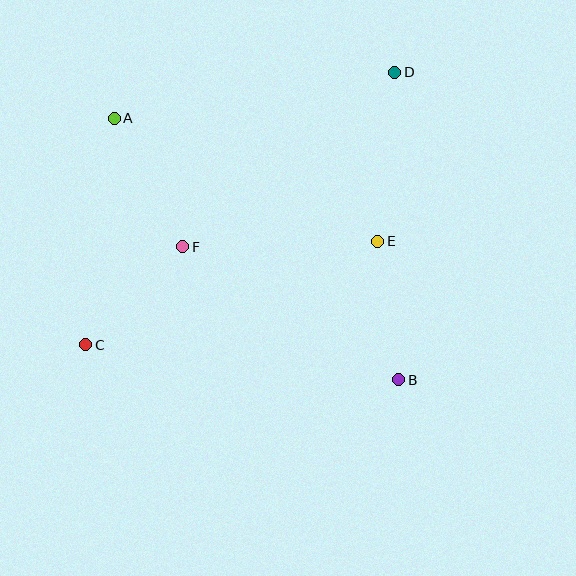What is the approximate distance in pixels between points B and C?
The distance between B and C is approximately 314 pixels.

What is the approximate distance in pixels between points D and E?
The distance between D and E is approximately 170 pixels.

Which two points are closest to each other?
Points C and F are closest to each other.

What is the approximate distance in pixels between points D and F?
The distance between D and F is approximately 275 pixels.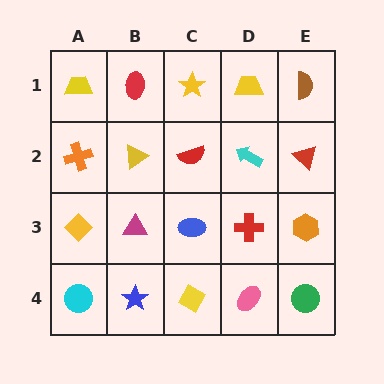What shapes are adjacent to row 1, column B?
A yellow triangle (row 2, column B), a yellow trapezoid (row 1, column A), a yellow star (row 1, column C).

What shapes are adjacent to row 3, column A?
An orange cross (row 2, column A), a cyan circle (row 4, column A), a magenta triangle (row 3, column B).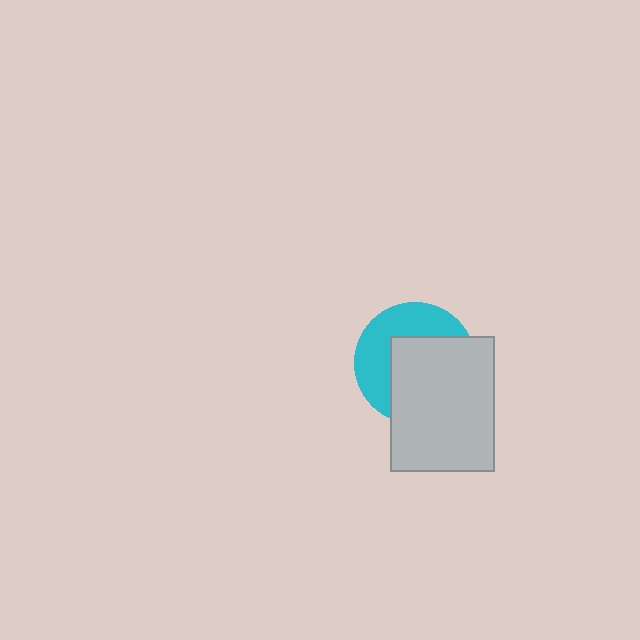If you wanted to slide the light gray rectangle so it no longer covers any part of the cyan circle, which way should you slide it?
Slide it toward the lower-right — that is the most direct way to separate the two shapes.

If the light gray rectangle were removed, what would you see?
You would see the complete cyan circle.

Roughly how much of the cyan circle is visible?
A small part of it is visible (roughly 42%).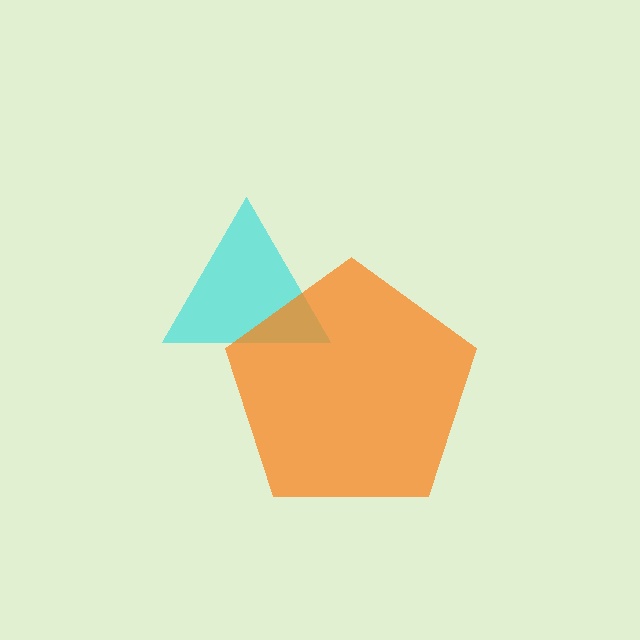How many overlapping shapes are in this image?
There are 2 overlapping shapes in the image.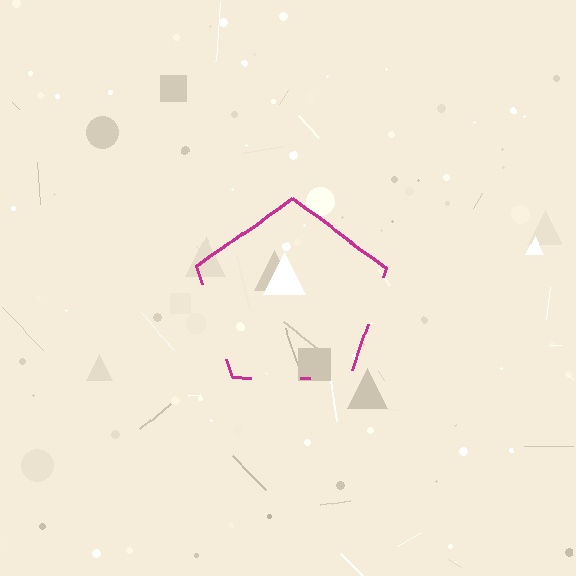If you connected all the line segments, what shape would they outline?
They would outline a pentagon.